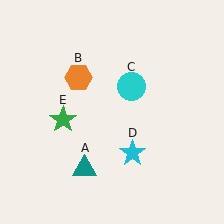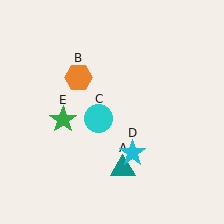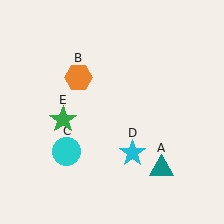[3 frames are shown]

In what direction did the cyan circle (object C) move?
The cyan circle (object C) moved down and to the left.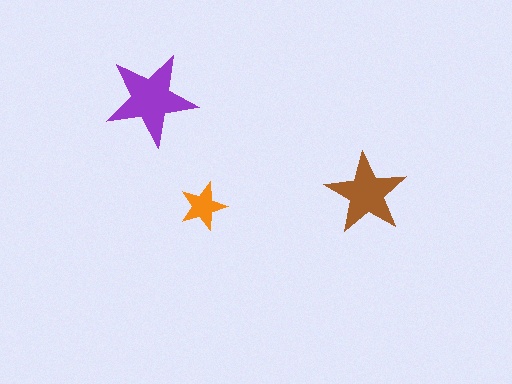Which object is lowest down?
The orange star is bottommost.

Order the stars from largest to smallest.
the purple one, the brown one, the orange one.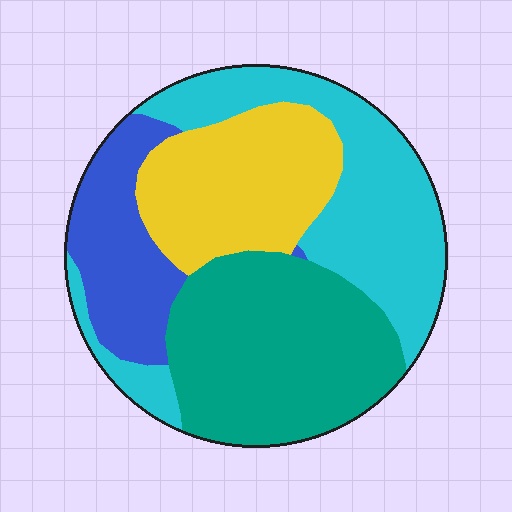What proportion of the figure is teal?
Teal takes up about one third (1/3) of the figure.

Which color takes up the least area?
Blue, at roughly 15%.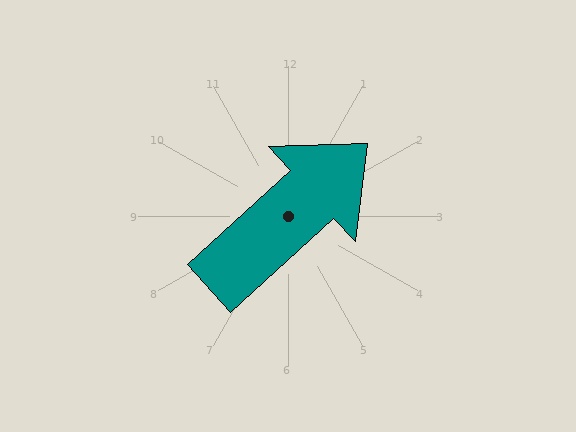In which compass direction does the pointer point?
Northeast.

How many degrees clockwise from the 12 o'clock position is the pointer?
Approximately 48 degrees.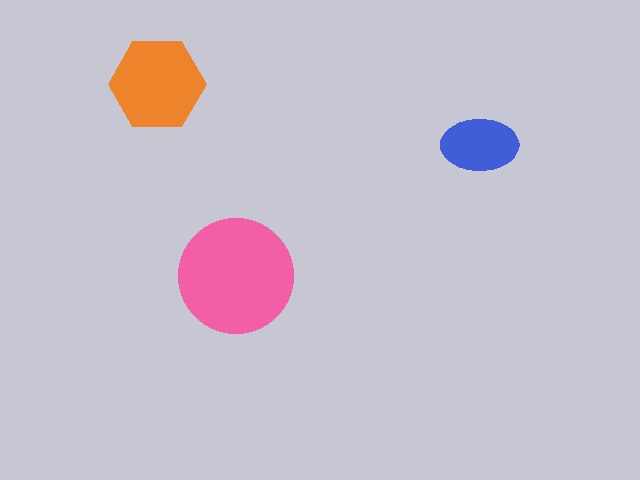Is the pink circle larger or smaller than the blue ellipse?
Larger.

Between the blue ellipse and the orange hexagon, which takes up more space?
The orange hexagon.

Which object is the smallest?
The blue ellipse.